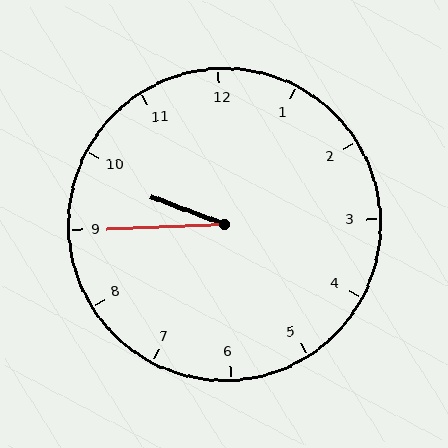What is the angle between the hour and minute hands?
Approximately 22 degrees.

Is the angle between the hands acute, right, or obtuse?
It is acute.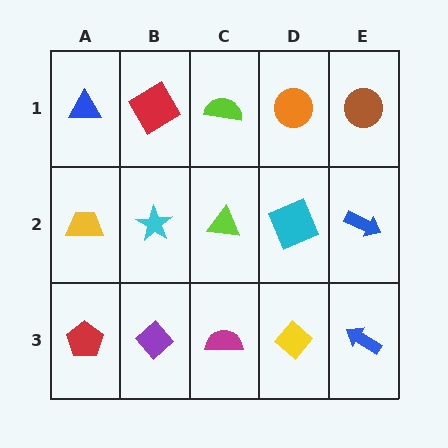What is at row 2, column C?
A lime triangle.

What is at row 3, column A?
A red pentagon.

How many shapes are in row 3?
5 shapes.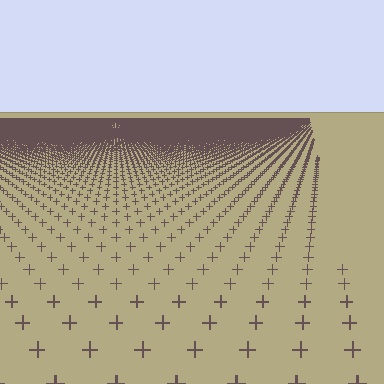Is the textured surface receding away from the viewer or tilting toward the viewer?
The surface is receding away from the viewer. Texture elements get smaller and denser toward the top.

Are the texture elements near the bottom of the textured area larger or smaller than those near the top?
Larger. Near the bottom, elements are closer to the viewer and appear at a bigger on-screen size.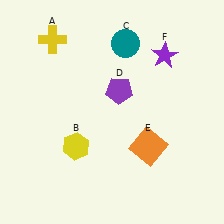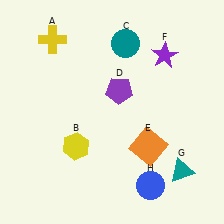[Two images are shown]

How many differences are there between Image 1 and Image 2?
There are 2 differences between the two images.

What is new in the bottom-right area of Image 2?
A blue circle (H) was added in the bottom-right area of Image 2.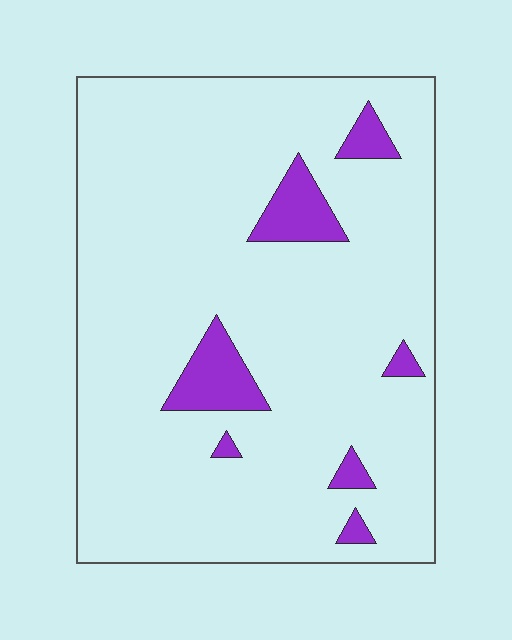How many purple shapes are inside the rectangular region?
7.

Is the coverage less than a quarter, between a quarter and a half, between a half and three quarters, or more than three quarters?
Less than a quarter.